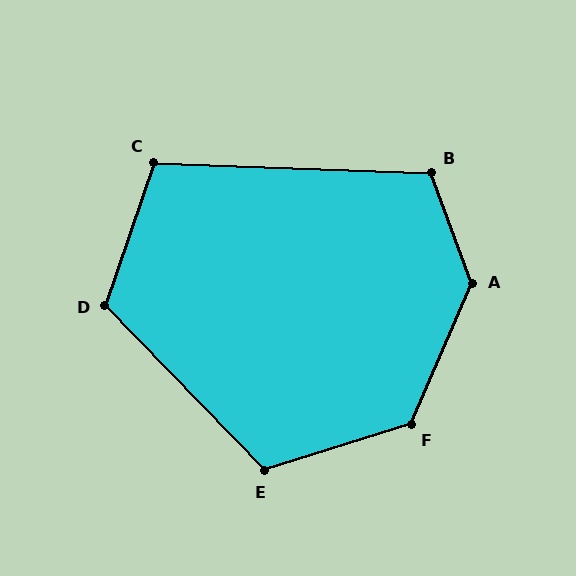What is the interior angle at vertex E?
Approximately 117 degrees (obtuse).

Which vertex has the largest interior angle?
A, at approximately 137 degrees.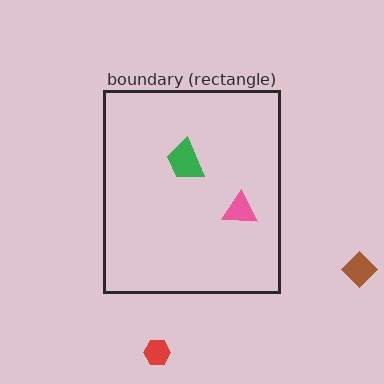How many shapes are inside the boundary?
2 inside, 2 outside.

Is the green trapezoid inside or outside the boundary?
Inside.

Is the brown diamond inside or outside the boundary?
Outside.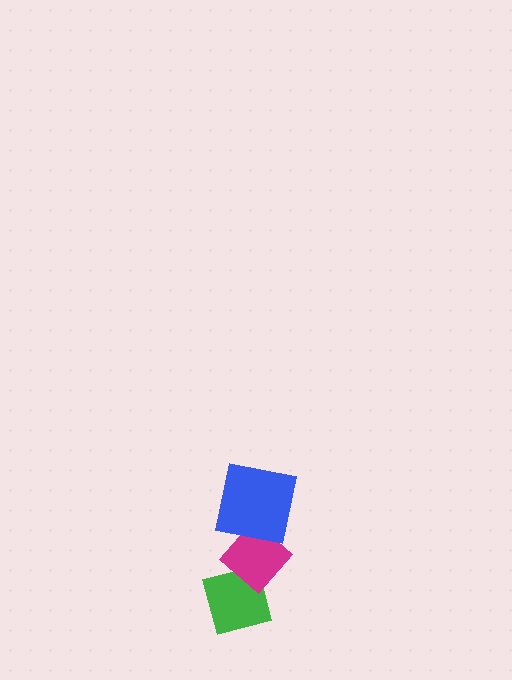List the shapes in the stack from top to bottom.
From top to bottom: the blue square, the magenta diamond, the green square.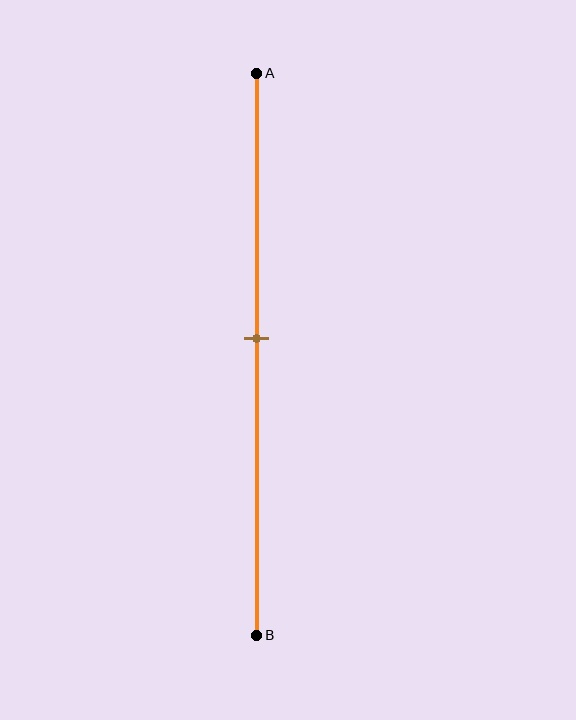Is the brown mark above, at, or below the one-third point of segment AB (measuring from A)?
The brown mark is below the one-third point of segment AB.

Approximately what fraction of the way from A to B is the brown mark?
The brown mark is approximately 45% of the way from A to B.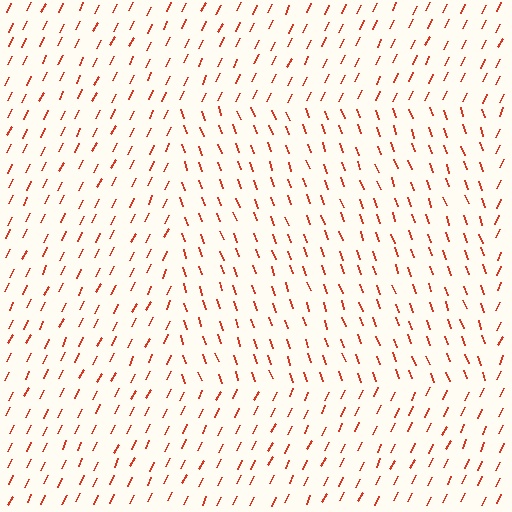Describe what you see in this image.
The image is filled with small red line segments. A rectangle region in the image has lines oriented differently from the surrounding lines, creating a visible texture boundary.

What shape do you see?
I see a rectangle.